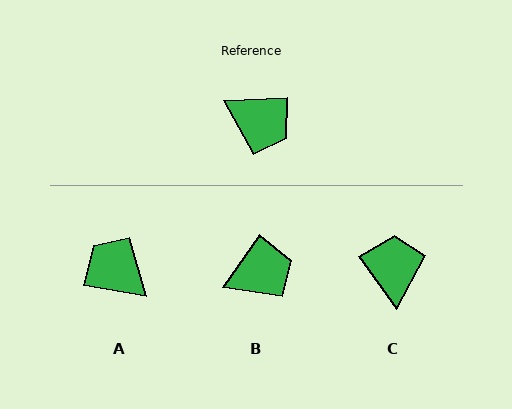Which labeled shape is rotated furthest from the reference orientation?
A, about 167 degrees away.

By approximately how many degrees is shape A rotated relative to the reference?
Approximately 167 degrees counter-clockwise.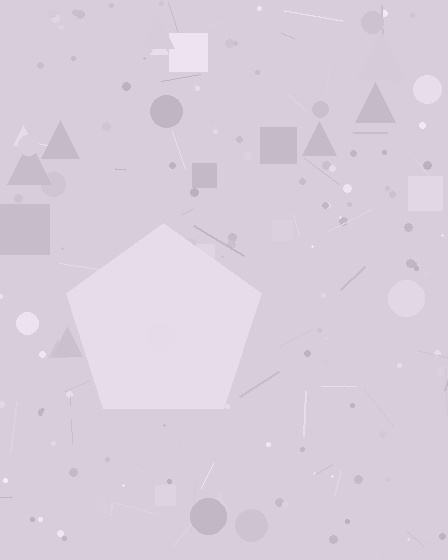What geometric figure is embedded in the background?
A pentagon is embedded in the background.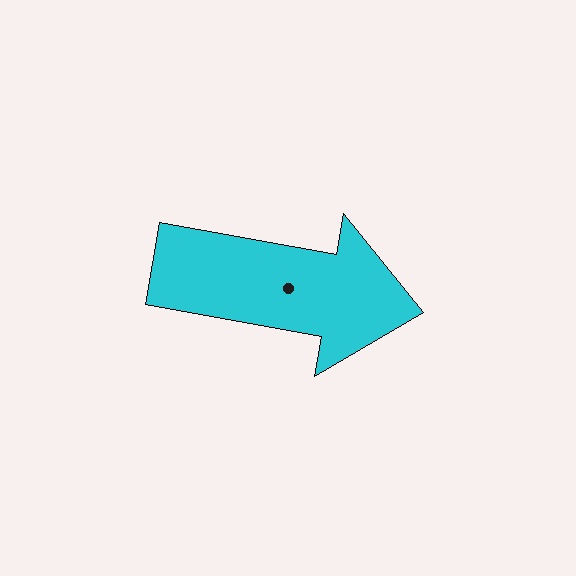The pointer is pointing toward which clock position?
Roughly 3 o'clock.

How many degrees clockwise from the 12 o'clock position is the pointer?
Approximately 100 degrees.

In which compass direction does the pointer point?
East.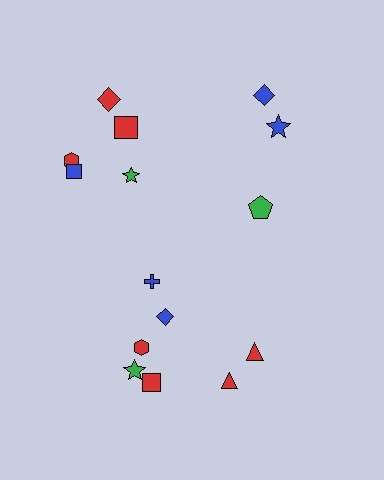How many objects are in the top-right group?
There are 3 objects.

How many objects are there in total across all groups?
There are 15 objects.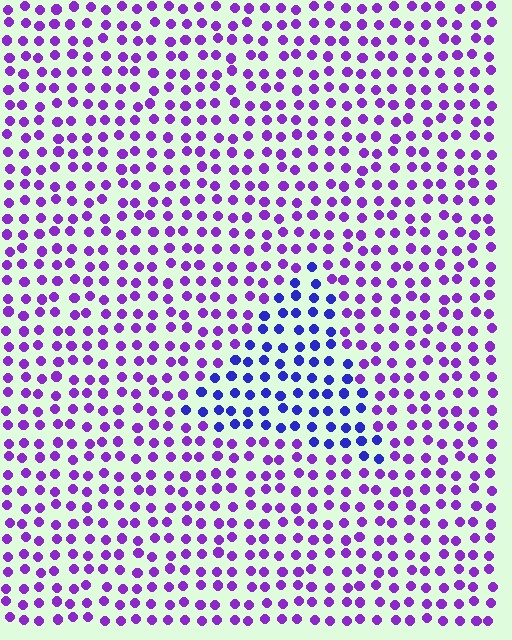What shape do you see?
I see a triangle.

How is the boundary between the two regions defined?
The boundary is defined purely by a slight shift in hue (about 37 degrees). Spacing, size, and orientation are identical on both sides.